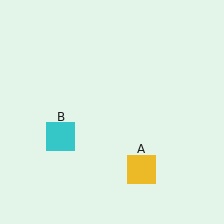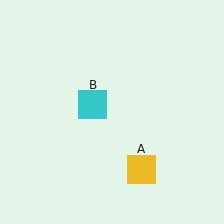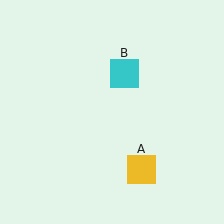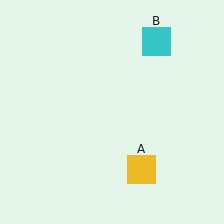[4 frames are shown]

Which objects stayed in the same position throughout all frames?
Yellow square (object A) remained stationary.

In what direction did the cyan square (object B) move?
The cyan square (object B) moved up and to the right.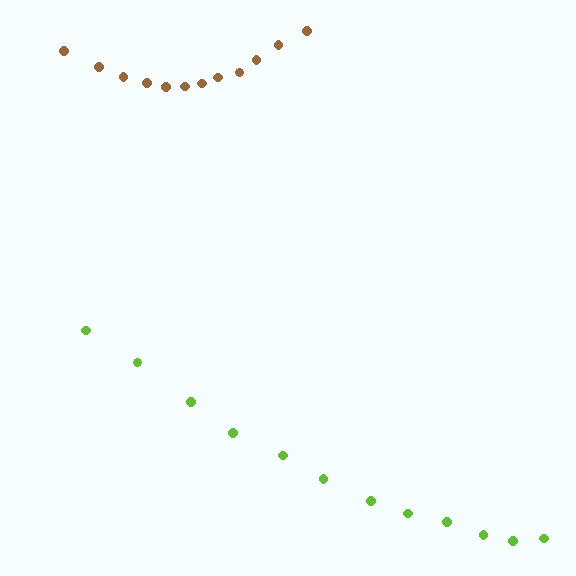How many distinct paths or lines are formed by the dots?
There are 2 distinct paths.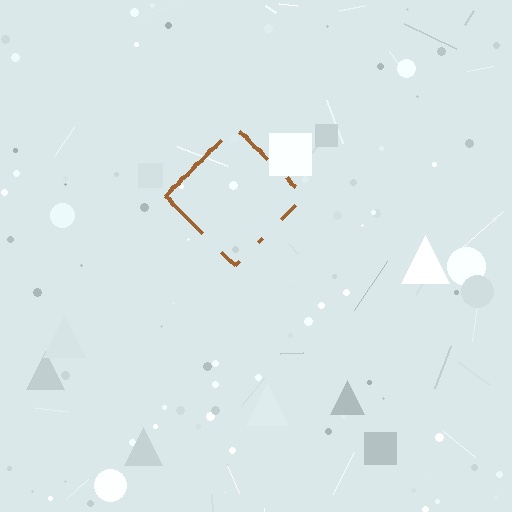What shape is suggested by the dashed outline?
The dashed outline suggests a diamond.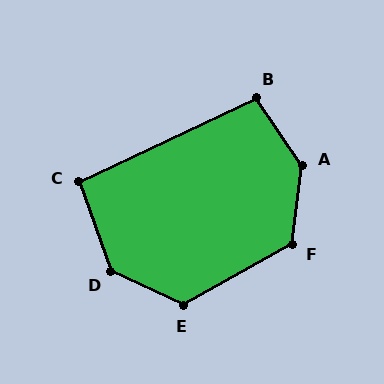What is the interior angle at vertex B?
Approximately 100 degrees (obtuse).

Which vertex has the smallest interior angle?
C, at approximately 96 degrees.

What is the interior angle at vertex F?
Approximately 126 degrees (obtuse).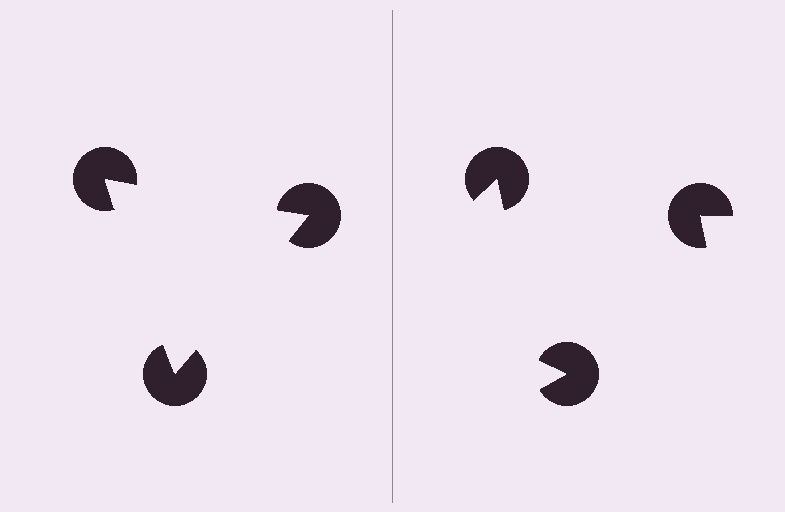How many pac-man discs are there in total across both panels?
6 — 3 on each side.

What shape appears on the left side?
An illusory triangle.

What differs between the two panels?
The pac-man discs are positioned identically on both sides; only the wedge orientations differ. On the left they align to a triangle; on the right they are misaligned.